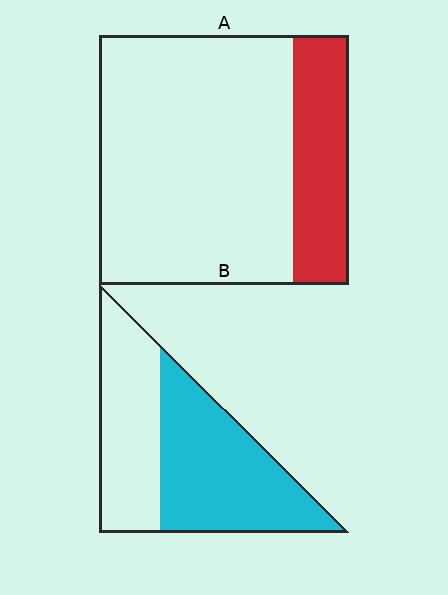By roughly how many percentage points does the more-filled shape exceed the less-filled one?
By roughly 35 percentage points (B over A).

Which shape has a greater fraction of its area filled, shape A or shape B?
Shape B.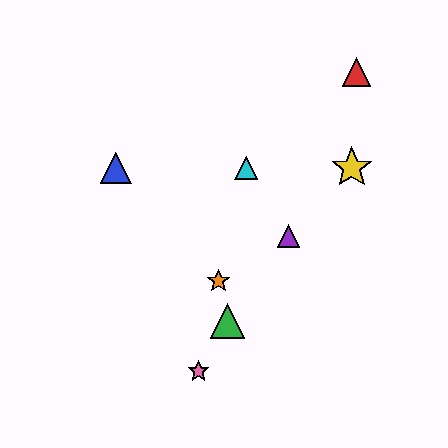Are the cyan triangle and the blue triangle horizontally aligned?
Yes, both are at y≈168.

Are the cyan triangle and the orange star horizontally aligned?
No, the cyan triangle is at y≈168 and the orange star is at y≈281.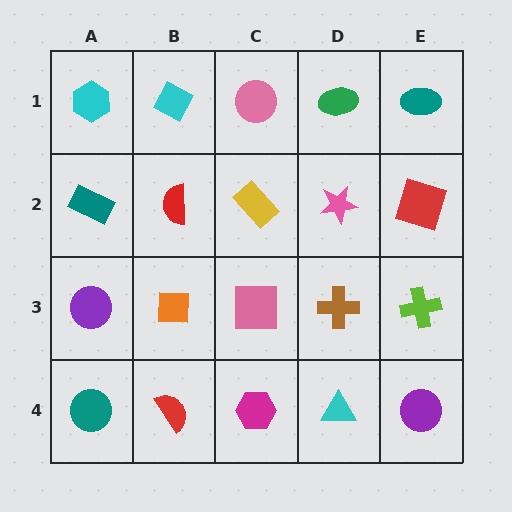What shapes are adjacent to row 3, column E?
A red square (row 2, column E), a purple circle (row 4, column E), a brown cross (row 3, column D).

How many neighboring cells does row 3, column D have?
4.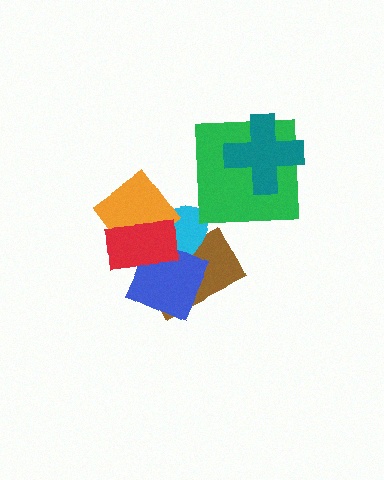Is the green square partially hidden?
Yes, it is partially covered by another shape.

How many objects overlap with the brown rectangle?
3 objects overlap with the brown rectangle.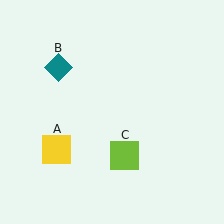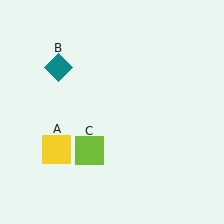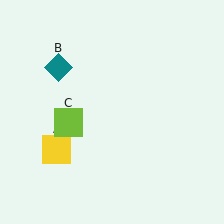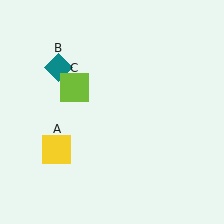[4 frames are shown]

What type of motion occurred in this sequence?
The lime square (object C) rotated clockwise around the center of the scene.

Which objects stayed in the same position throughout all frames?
Yellow square (object A) and teal diamond (object B) remained stationary.